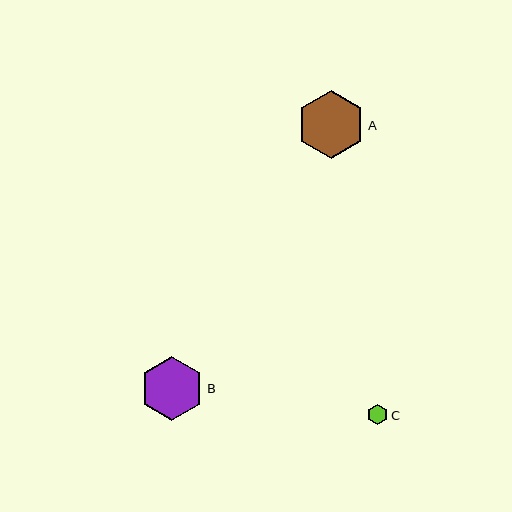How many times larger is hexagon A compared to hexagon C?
Hexagon A is approximately 3.2 times the size of hexagon C.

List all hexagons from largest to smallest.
From largest to smallest: A, B, C.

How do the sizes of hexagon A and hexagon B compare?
Hexagon A and hexagon B are approximately the same size.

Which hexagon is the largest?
Hexagon A is the largest with a size of approximately 67 pixels.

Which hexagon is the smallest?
Hexagon C is the smallest with a size of approximately 21 pixels.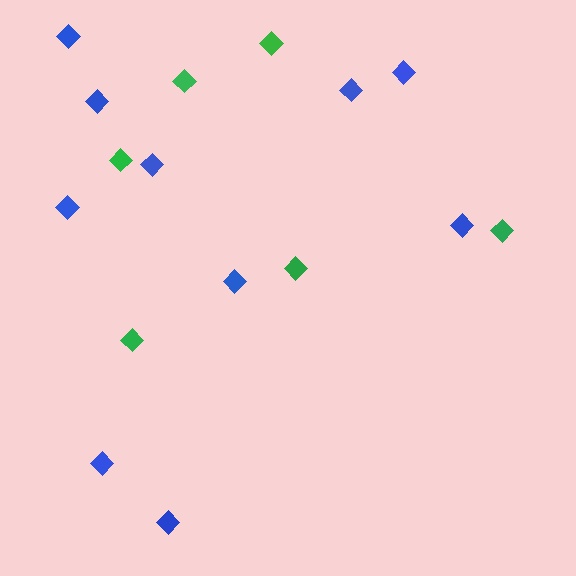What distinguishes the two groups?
There are 2 groups: one group of green diamonds (6) and one group of blue diamonds (10).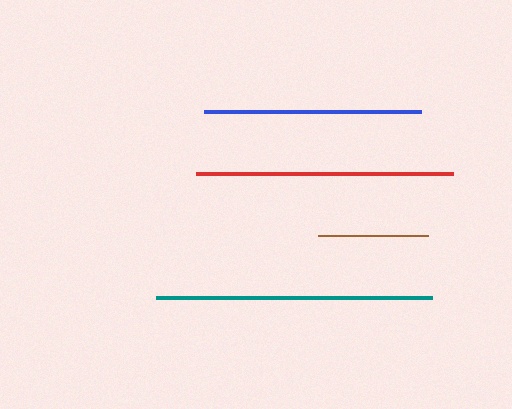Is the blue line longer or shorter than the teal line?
The teal line is longer than the blue line.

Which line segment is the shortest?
The brown line is the shortest at approximately 110 pixels.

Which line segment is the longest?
The teal line is the longest at approximately 276 pixels.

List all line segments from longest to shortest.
From longest to shortest: teal, red, blue, brown.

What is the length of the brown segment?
The brown segment is approximately 110 pixels long.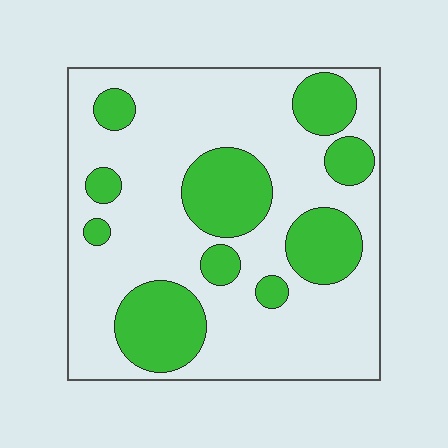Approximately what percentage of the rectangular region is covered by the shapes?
Approximately 30%.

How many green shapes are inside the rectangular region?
10.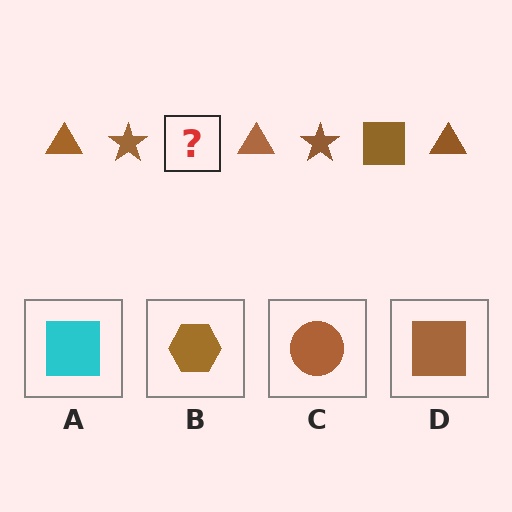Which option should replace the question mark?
Option D.